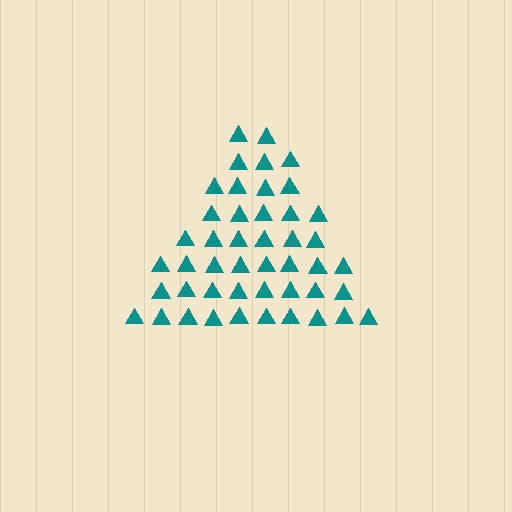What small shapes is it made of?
It is made of small triangles.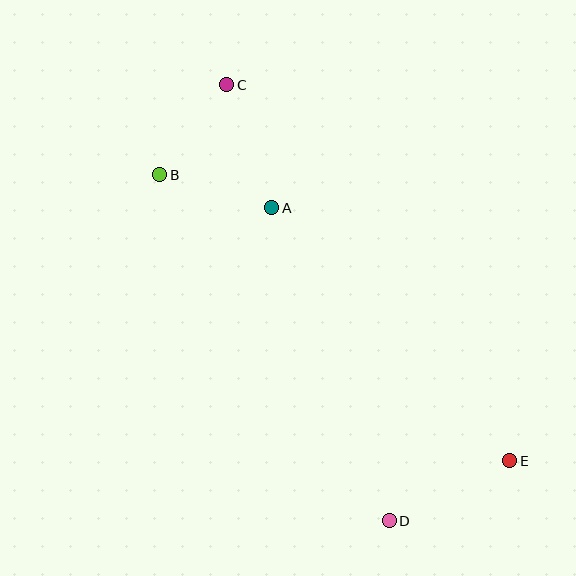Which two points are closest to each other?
Points B and C are closest to each other.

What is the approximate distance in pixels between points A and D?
The distance between A and D is approximately 334 pixels.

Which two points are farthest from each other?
Points C and E are farthest from each other.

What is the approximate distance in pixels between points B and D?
The distance between B and D is approximately 415 pixels.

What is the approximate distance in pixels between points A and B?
The distance between A and B is approximately 117 pixels.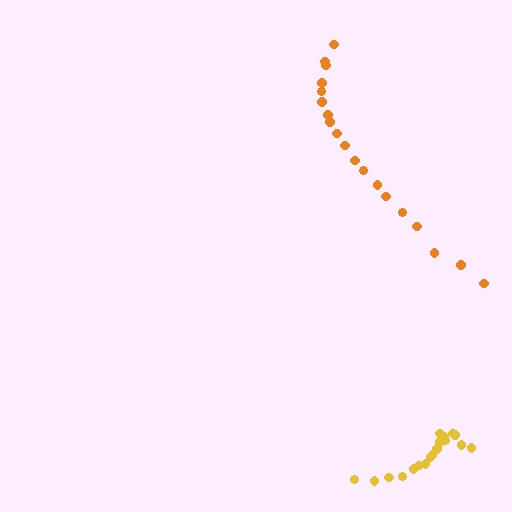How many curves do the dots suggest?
There are 2 distinct paths.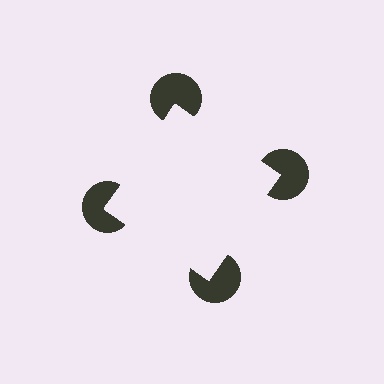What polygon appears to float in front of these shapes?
An illusory square — its edges are inferred from the aligned wedge cuts in the pac-man discs, not physically drawn.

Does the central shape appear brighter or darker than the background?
It typically appears slightly brighter than the background, even though no actual brightness change is drawn.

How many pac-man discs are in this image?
There are 4 — one at each vertex of the illusory square.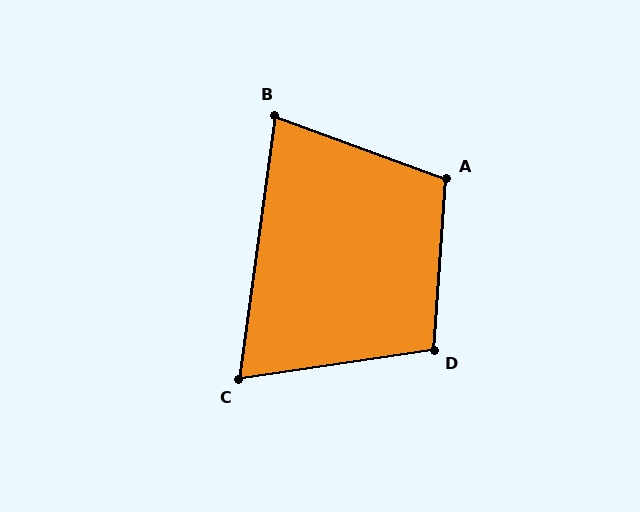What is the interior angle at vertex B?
Approximately 77 degrees (acute).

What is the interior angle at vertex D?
Approximately 103 degrees (obtuse).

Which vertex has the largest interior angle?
A, at approximately 106 degrees.